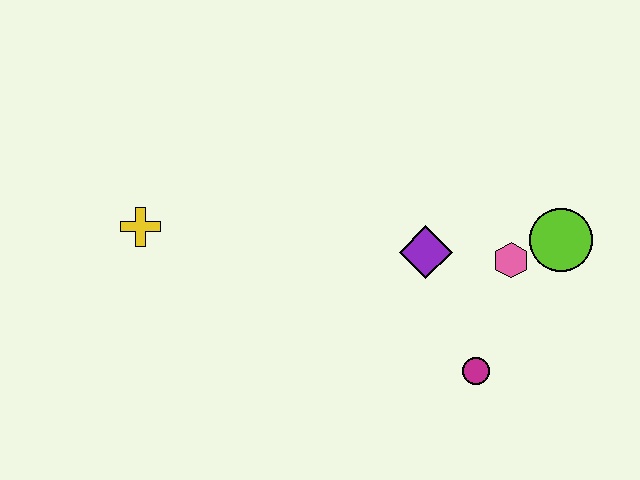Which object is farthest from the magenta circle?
The yellow cross is farthest from the magenta circle.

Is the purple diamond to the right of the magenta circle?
No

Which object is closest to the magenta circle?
The pink hexagon is closest to the magenta circle.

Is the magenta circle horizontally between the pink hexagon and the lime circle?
No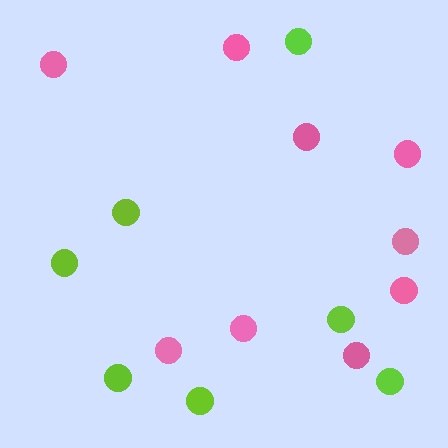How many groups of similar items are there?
There are 2 groups: one group of lime circles (7) and one group of pink circles (9).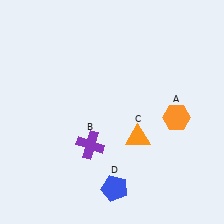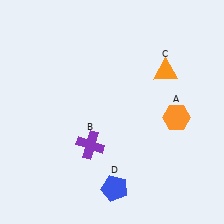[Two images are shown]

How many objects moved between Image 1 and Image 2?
1 object moved between the two images.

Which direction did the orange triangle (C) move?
The orange triangle (C) moved up.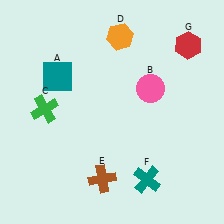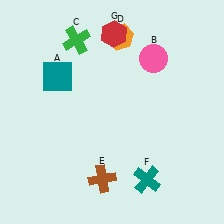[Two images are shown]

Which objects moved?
The objects that moved are: the pink circle (B), the green cross (C), the red hexagon (G).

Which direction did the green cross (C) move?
The green cross (C) moved up.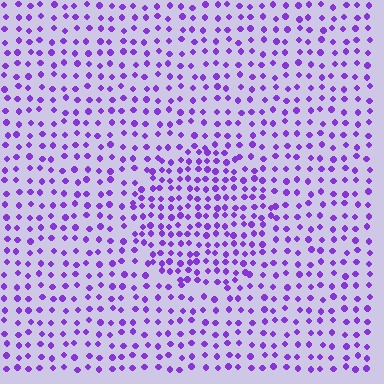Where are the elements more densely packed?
The elements are more densely packed inside the circle boundary.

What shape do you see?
I see a circle.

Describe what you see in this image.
The image contains small purple elements arranged at two different densities. A circle-shaped region is visible where the elements are more densely packed than the surrounding area.